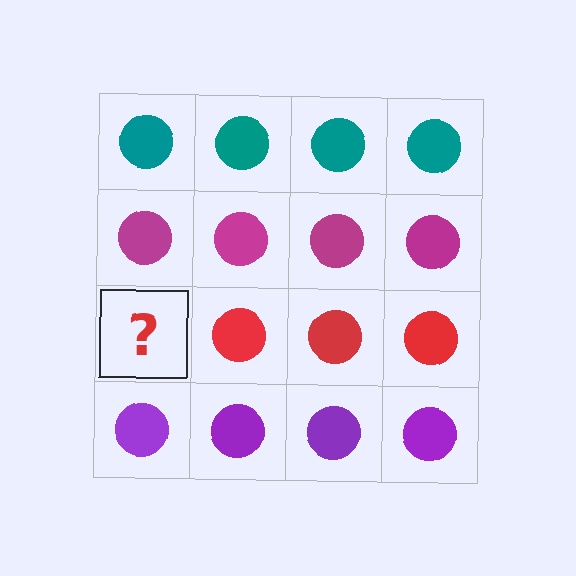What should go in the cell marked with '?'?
The missing cell should contain a red circle.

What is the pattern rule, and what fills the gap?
The rule is that each row has a consistent color. The gap should be filled with a red circle.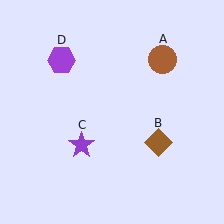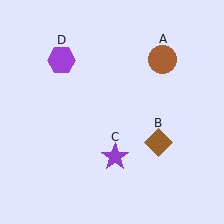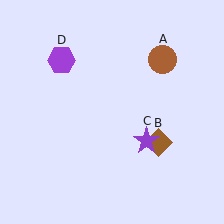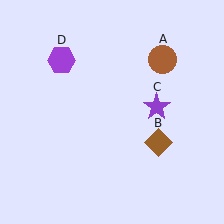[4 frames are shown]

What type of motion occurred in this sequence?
The purple star (object C) rotated counterclockwise around the center of the scene.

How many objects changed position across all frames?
1 object changed position: purple star (object C).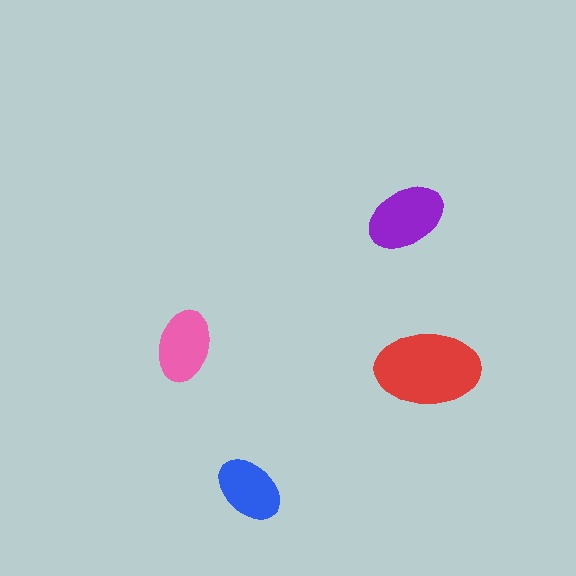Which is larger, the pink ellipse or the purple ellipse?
The purple one.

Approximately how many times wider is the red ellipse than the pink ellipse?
About 1.5 times wider.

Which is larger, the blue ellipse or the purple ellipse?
The purple one.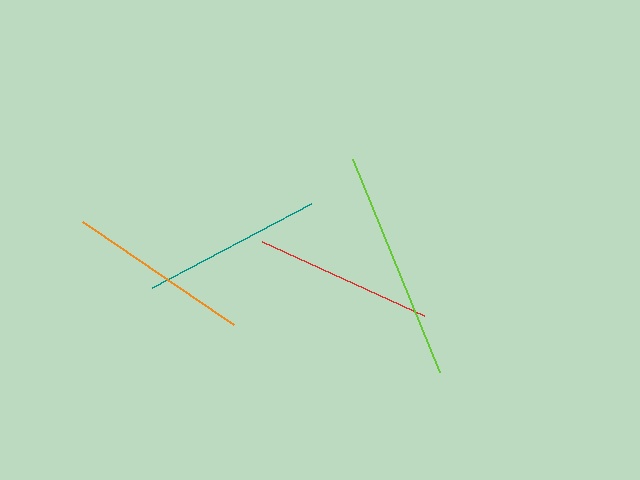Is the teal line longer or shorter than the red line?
The teal line is longer than the red line.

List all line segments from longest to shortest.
From longest to shortest: lime, orange, teal, red.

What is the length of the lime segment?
The lime segment is approximately 230 pixels long.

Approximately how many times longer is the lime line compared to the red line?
The lime line is approximately 1.3 times the length of the red line.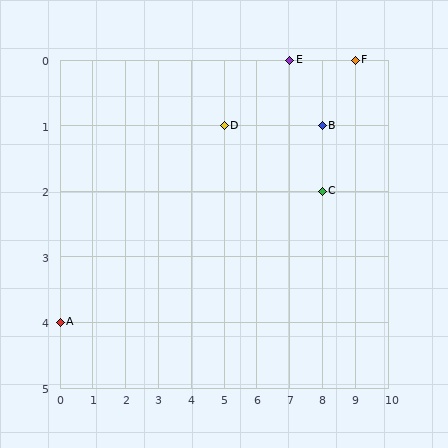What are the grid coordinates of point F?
Point F is at grid coordinates (9, 0).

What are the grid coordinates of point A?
Point A is at grid coordinates (0, 4).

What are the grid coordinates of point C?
Point C is at grid coordinates (8, 2).